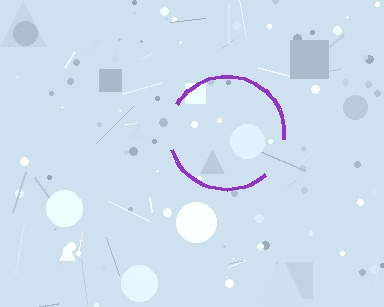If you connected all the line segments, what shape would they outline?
They would outline a circle.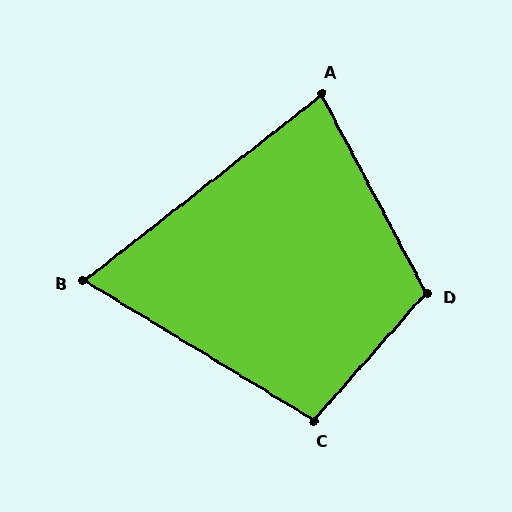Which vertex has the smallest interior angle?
B, at approximately 69 degrees.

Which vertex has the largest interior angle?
D, at approximately 111 degrees.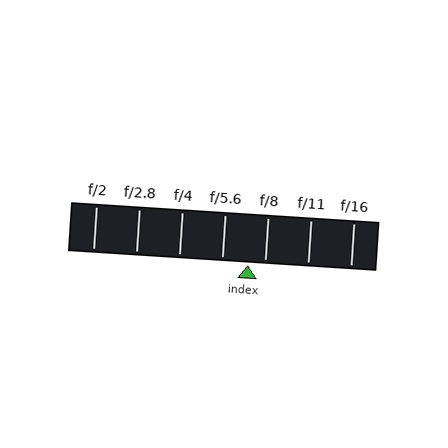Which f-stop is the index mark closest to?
The index mark is closest to f/8.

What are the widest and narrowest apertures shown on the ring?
The widest aperture shown is f/2 and the narrowest is f/16.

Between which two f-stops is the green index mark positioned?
The index mark is between f/5.6 and f/8.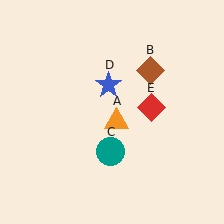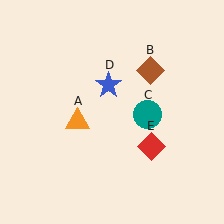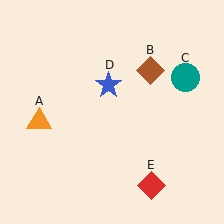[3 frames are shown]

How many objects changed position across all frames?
3 objects changed position: orange triangle (object A), teal circle (object C), red diamond (object E).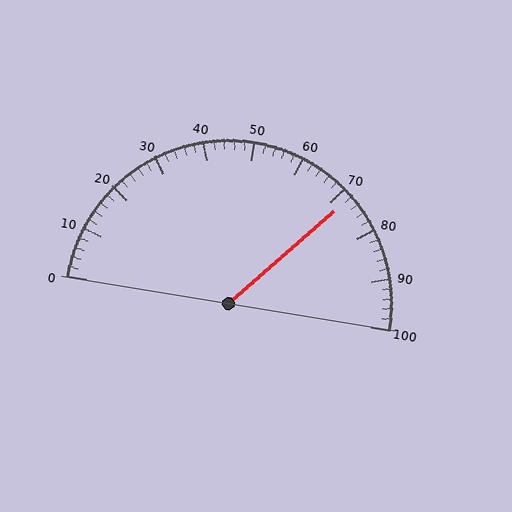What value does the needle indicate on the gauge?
The needle indicates approximately 72.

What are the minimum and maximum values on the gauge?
The gauge ranges from 0 to 100.